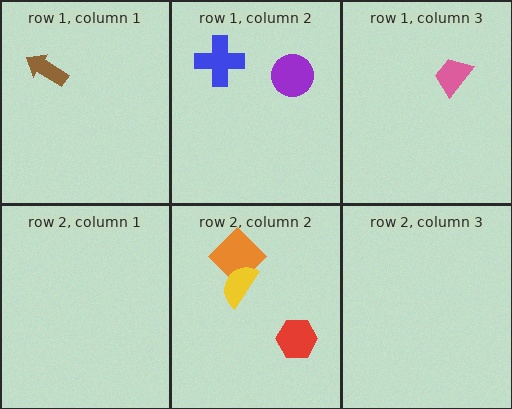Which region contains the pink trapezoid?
The row 1, column 3 region.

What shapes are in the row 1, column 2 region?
The purple circle, the blue cross.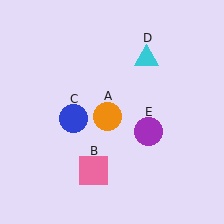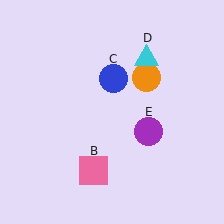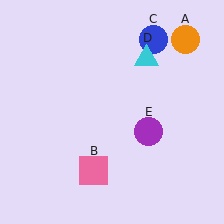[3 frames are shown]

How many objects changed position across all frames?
2 objects changed position: orange circle (object A), blue circle (object C).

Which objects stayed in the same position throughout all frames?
Pink square (object B) and cyan triangle (object D) and purple circle (object E) remained stationary.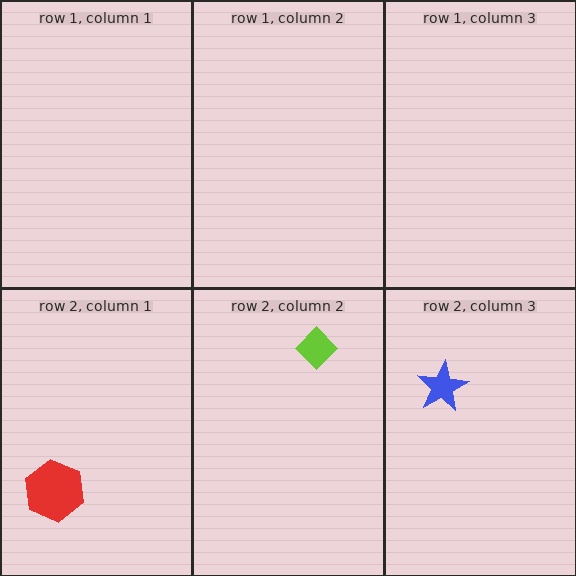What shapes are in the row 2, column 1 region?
The red hexagon.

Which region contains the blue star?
The row 2, column 3 region.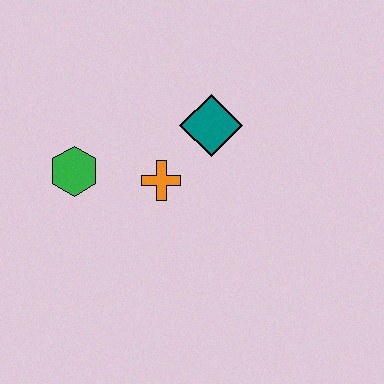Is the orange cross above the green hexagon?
No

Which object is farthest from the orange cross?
The green hexagon is farthest from the orange cross.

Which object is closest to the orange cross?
The teal diamond is closest to the orange cross.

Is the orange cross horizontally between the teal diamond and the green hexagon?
Yes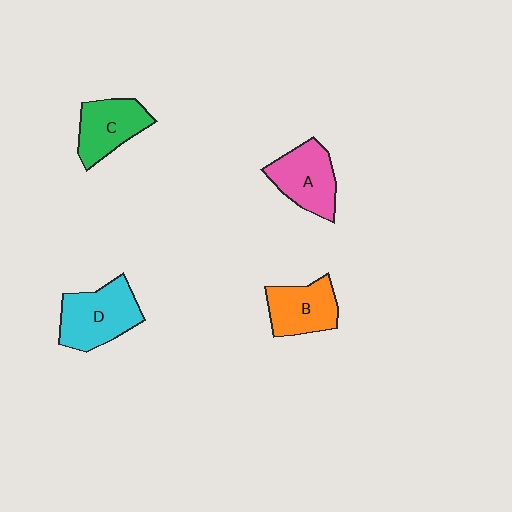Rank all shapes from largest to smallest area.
From largest to smallest: D (cyan), A (pink), C (green), B (orange).